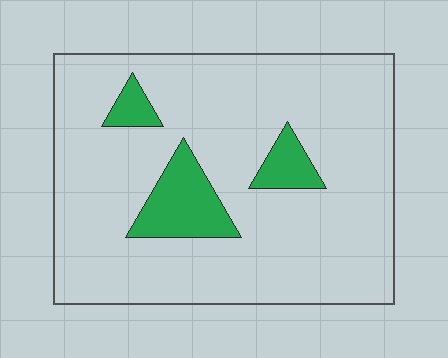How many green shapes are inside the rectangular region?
3.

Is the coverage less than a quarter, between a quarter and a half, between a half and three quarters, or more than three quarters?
Less than a quarter.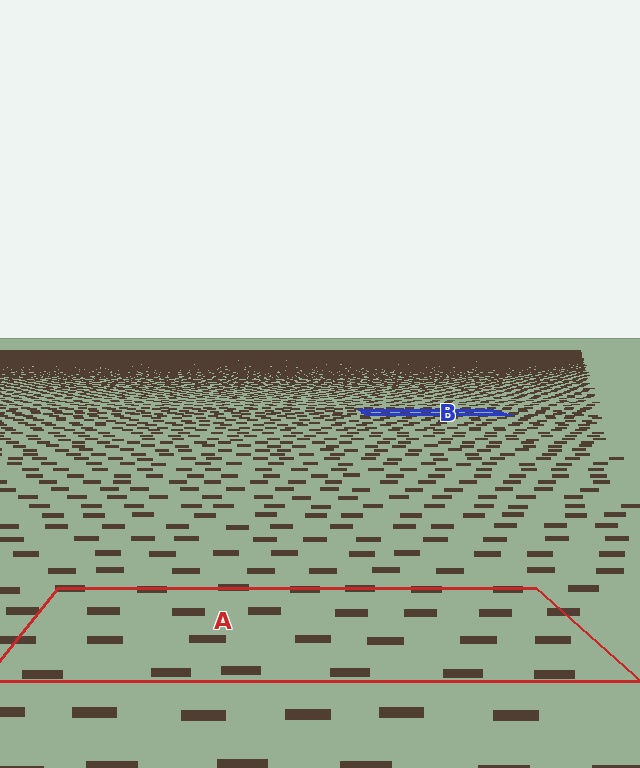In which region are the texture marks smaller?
The texture marks are smaller in region B, because it is farther away.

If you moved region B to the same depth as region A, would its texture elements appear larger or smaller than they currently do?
They would appear larger. At a closer depth, the same texture elements are projected at a bigger on-screen size.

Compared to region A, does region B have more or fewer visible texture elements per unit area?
Region B has more texture elements per unit area — they are packed more densely because it is farther away.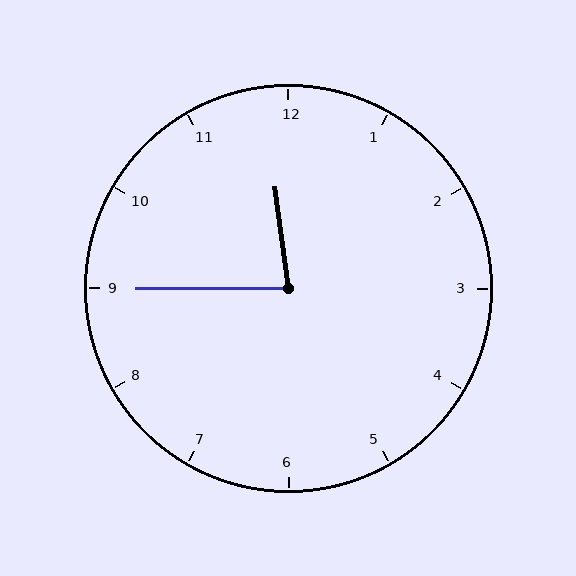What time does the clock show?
11:45.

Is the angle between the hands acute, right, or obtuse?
It is acute.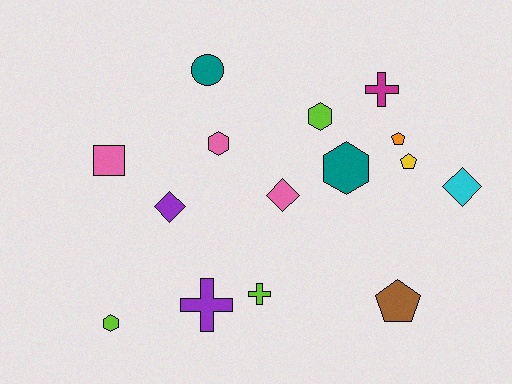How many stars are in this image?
There are no stars.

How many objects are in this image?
There are 15 objects.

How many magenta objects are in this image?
There is 1 magenta object.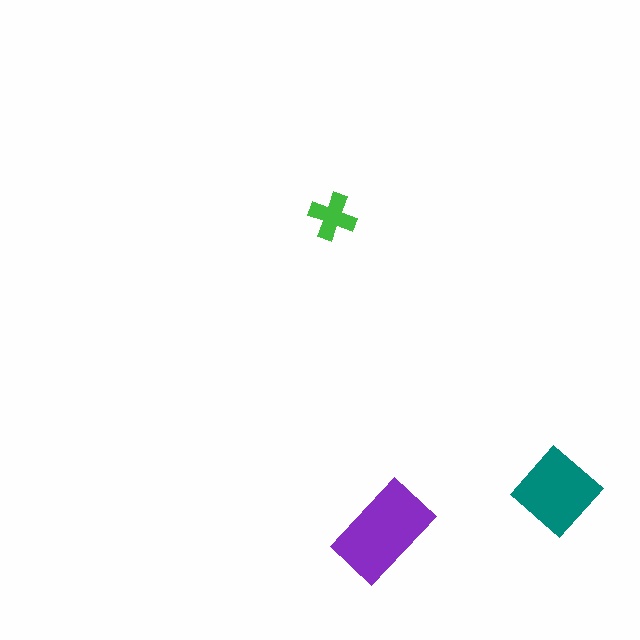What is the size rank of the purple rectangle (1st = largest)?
1st.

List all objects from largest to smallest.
The purple rectangle, the teal diamond, the green cross.